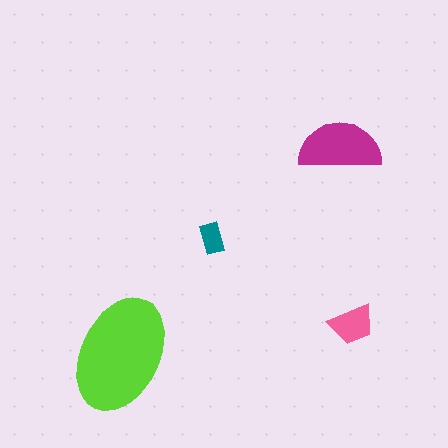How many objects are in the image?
There are 4 objects in the image.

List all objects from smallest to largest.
The teal rectangle, the pink trapezoid, the magenta semicircle, the lime ellipse.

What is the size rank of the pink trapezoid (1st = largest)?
3rd.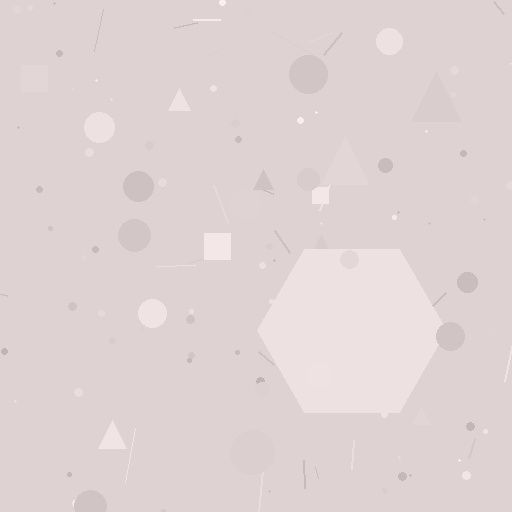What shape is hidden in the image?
A hexagon is hidden in the image.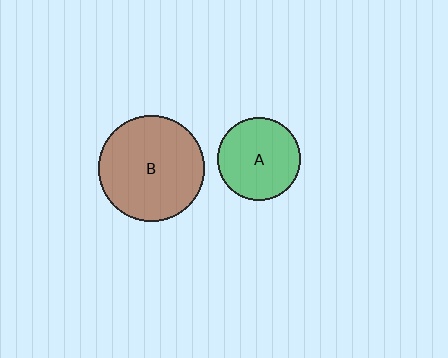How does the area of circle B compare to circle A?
Approximately 1.6 times.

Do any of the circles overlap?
No, none of the circles overlap.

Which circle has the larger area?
Circle B (brown).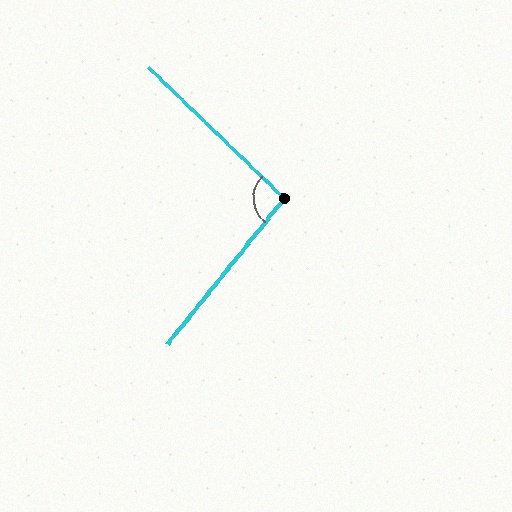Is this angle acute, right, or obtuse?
It is obtuse.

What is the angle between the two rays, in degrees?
Approximately 95 degrees.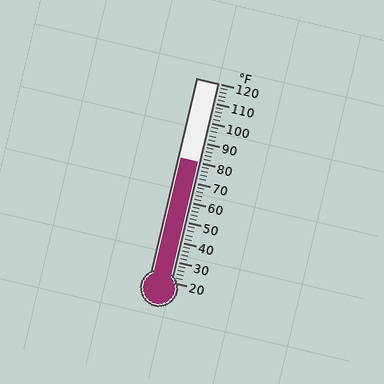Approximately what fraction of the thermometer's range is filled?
The thermometer is filled to approximately 60% of its range.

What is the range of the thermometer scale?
The thermometer scale ranges from 20°F to 120°F.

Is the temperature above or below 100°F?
The temperature is below 100°F.